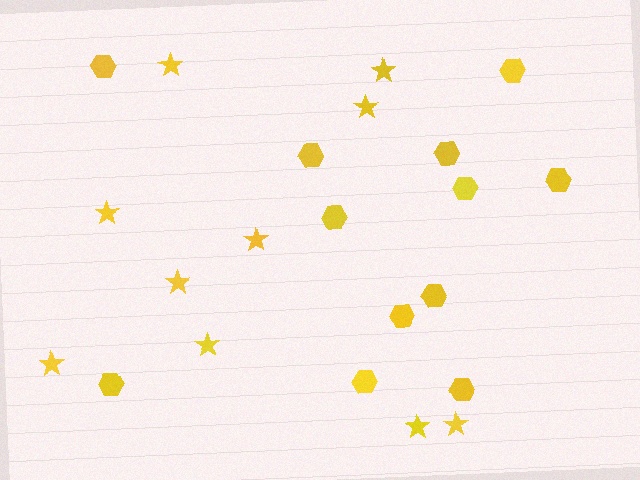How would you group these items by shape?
There are 2 groups: one group of stars (10) and one group of hexagons (12).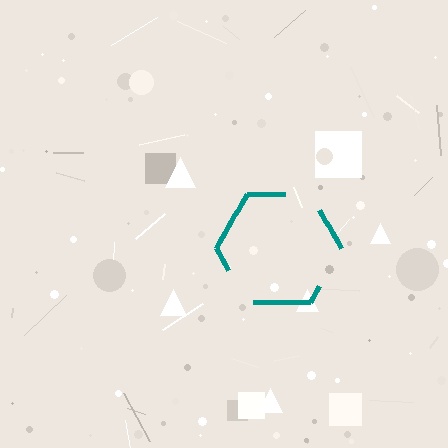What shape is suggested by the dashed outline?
The dashed outline suggests a hexagon.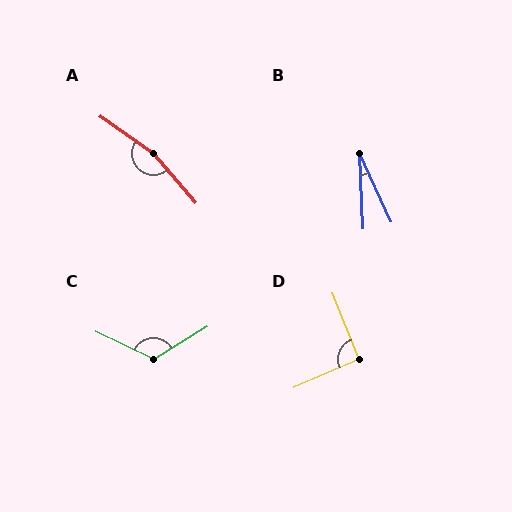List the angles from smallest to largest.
B (22°), D (92°), C (123°), A (165°).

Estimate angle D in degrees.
Approximately 92 degrees.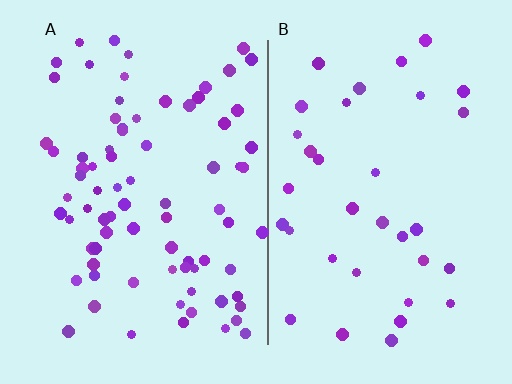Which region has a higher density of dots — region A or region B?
A (the left).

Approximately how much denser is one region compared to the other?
Approximately 2.3× — region A over region B.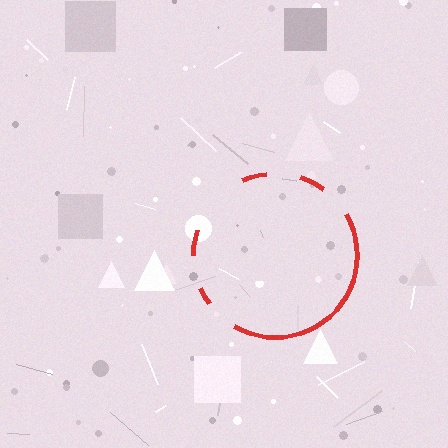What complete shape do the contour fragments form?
The contour fragments form a circle.